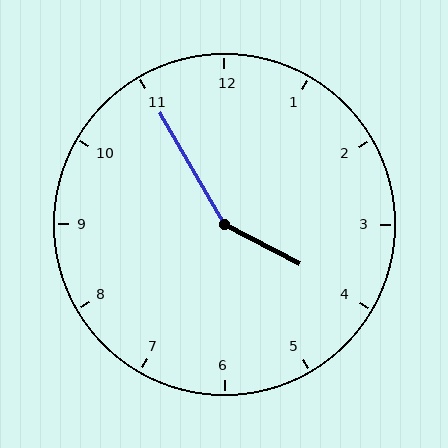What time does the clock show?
3:55.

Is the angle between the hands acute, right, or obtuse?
It is obtuse.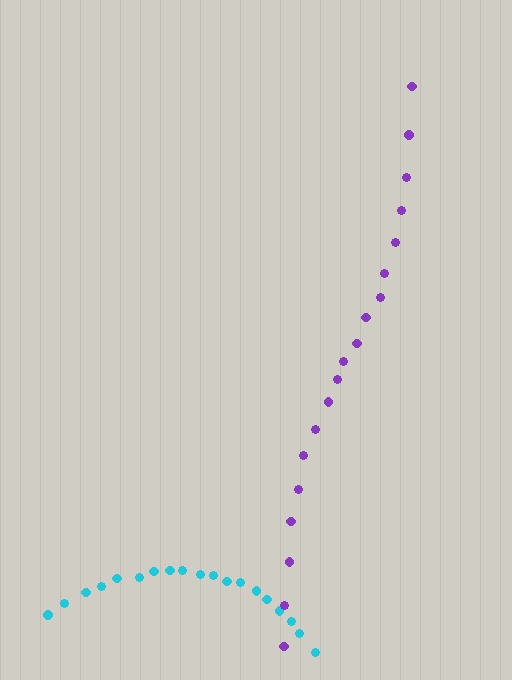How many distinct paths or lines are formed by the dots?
There are 2 distinct paths.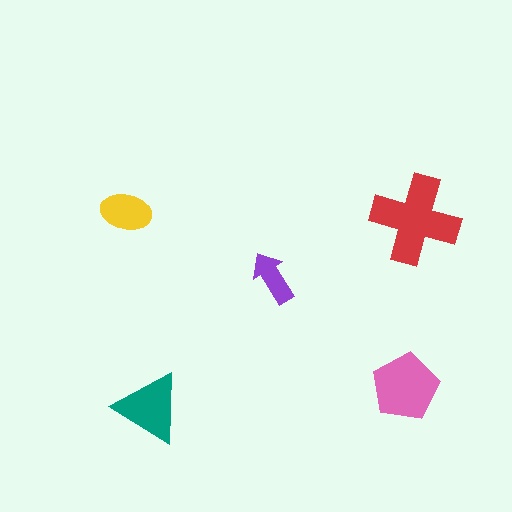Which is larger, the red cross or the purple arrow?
The red cross.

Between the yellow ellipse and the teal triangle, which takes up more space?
The teal triangle.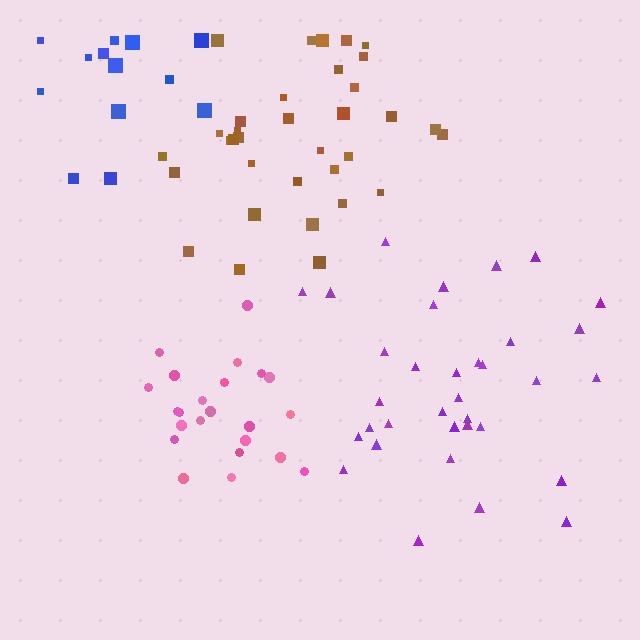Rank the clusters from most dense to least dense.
pink, purple, brown, blue.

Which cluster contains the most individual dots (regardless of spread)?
Brown (34).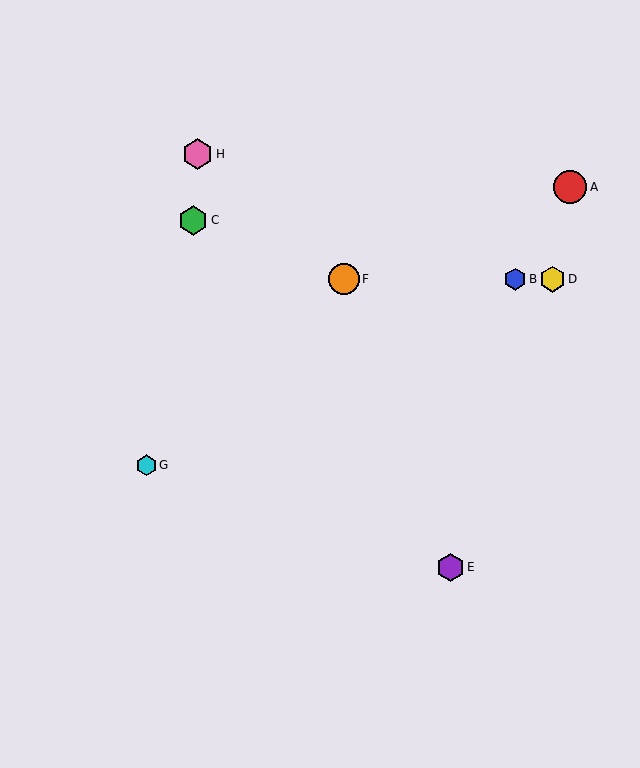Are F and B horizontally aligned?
Yes, both are at y≈279.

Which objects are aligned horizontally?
Objects B, D, F are aligned horizontally.